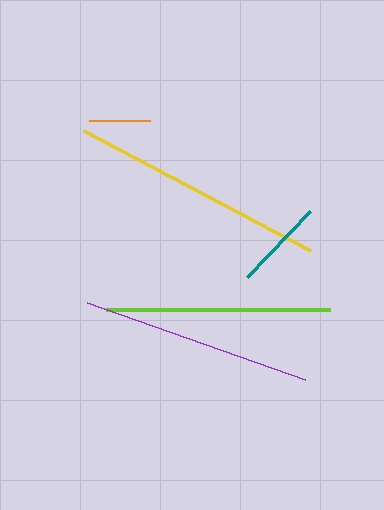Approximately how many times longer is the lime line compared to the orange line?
The lime line is approximately 3.7 times the length of the orange line.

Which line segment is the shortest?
The orange line is the shortest at approximately 60 pixels.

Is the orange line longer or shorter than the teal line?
The teal line is longer than the orange line.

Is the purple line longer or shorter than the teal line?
The purple line is longer than the teal line.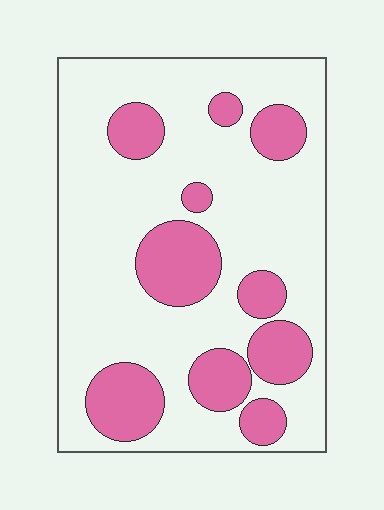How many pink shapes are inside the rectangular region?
10.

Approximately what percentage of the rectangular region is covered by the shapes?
Approximately 25%.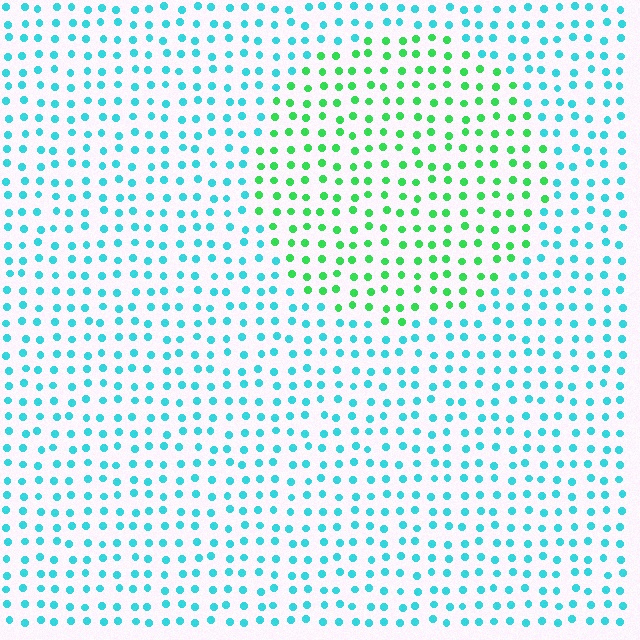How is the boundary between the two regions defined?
The boundary is defined purely by a slight shift in hue (about 51 degrees). Spacing, size, and orientation are identical on both sides.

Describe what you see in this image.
The image is filled with small cyan elements in a uniform arrangement. A circle-shaped region is visible where the elements are tinted to a slightly different hue, forming a subtle color boundary.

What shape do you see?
I see a circle.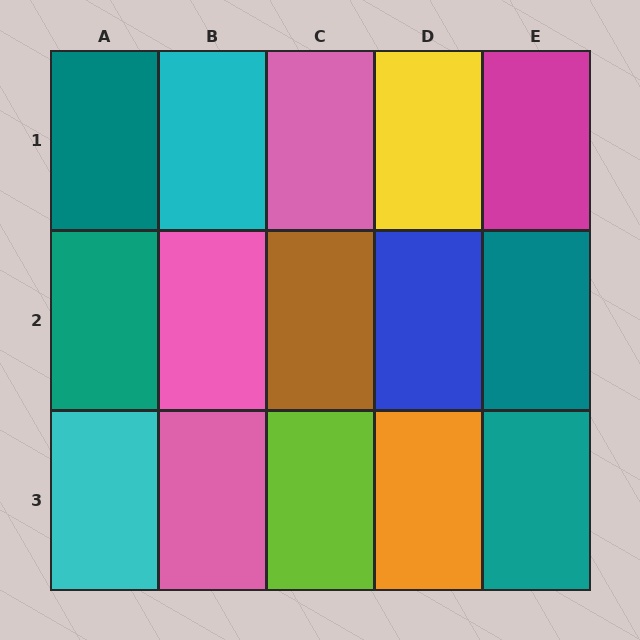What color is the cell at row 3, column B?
Pink.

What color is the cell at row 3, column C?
Lime.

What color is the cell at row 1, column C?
Pink.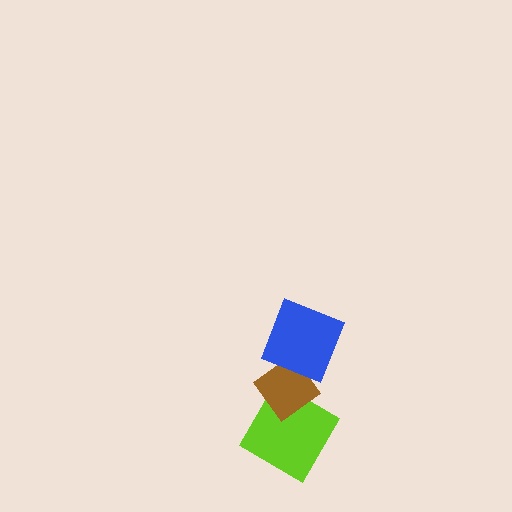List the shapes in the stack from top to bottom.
From top to bottom: the blue square, the brown diamond, the lime diamond.